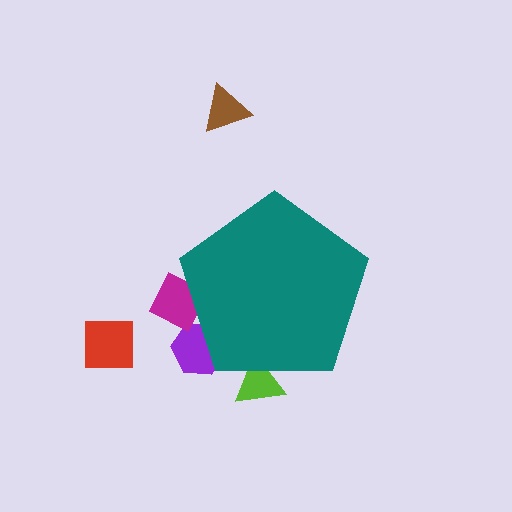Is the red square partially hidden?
No, the red square is fully visible.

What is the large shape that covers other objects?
A teal pentagon.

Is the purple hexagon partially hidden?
Yes, the purple hexagon is partially hidden behind the teal pentagon.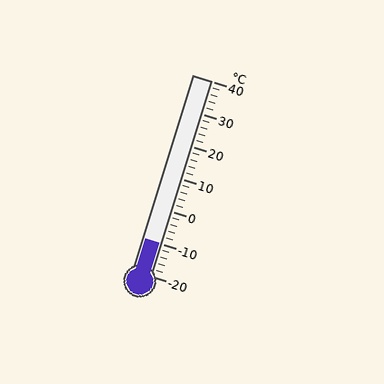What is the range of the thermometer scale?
The thermometer scale ranges from -20°C to 40°C.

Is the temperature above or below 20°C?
The temperature is below 20°C.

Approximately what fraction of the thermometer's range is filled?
The thermometer is filled to approximately 15% of its range.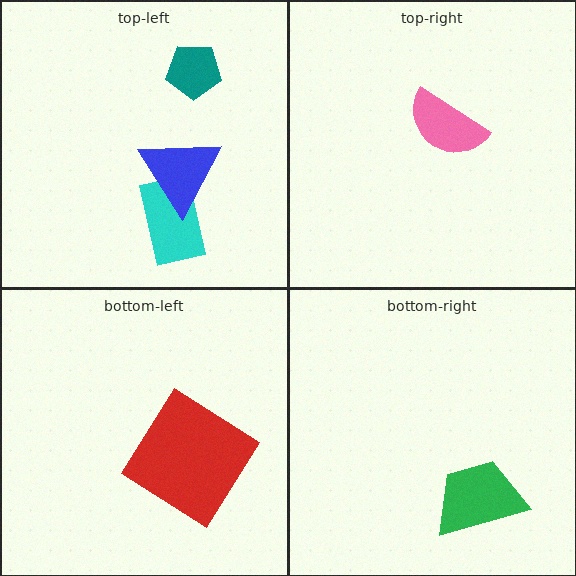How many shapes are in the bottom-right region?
1.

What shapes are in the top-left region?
The teal pentagon, the cyan rectangle, the blue triangle.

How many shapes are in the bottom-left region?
1.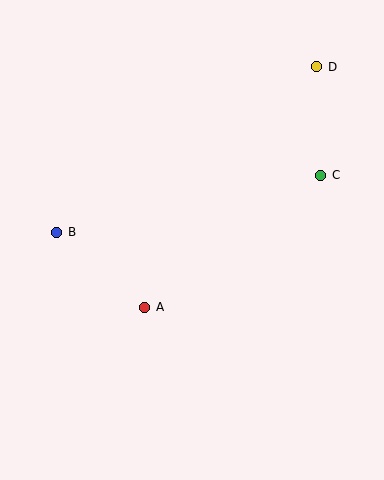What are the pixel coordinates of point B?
Point B is at (57, 232).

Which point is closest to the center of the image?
Point A at (145, 307) is closest to the center.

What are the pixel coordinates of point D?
Point D is at (317, 67).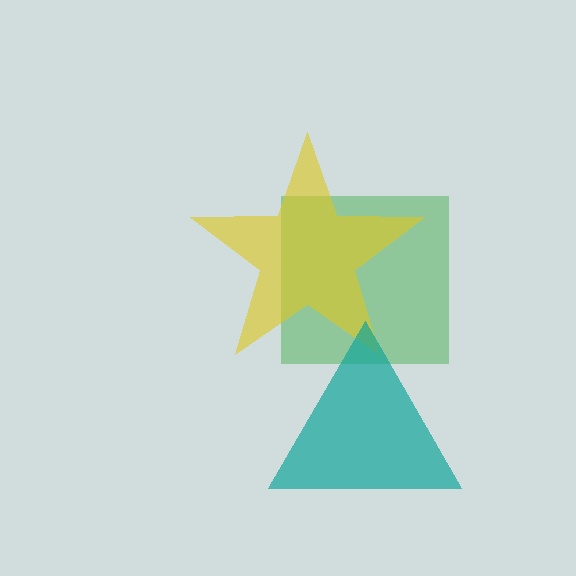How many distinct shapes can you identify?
There are 3 distinct shapes: a green square, a yellow star, a teal triangle.